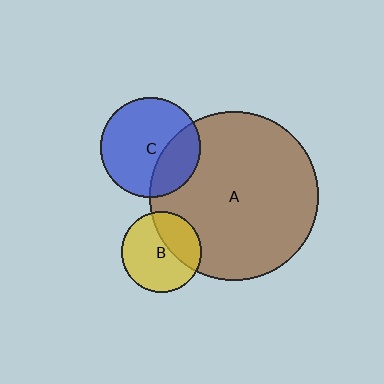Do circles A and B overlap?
Yes.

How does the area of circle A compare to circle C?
Approximately 2.9 times.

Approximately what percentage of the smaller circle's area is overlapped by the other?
Approximately 35%.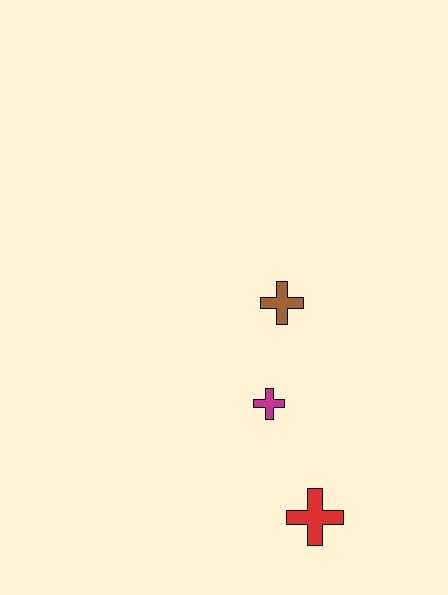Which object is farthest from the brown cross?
The red cross is farthest from the brown cross.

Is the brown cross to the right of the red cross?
No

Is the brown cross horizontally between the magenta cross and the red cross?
Yes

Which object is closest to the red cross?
The magenta cross is closest to the red cross.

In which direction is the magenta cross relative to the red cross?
The magenta cross is above the red cross.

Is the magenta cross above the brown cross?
No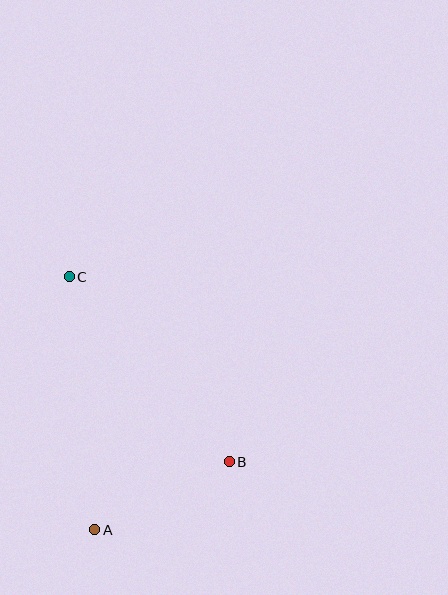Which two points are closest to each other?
Points A and B are closest to each other.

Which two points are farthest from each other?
Points A and C are farthest from each other.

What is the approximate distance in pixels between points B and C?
The distance between B and C is approximately 244 pixels.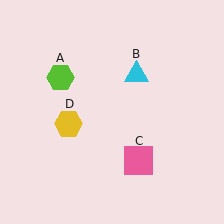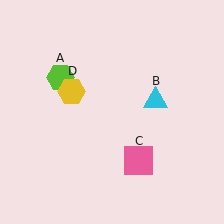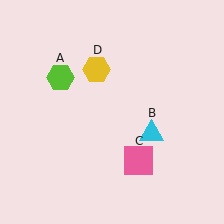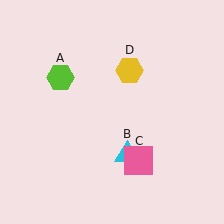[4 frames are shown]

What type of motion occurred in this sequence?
The cyan triangle (object B), yellow hexagon (object D) rotated clockwise around the center of the scene.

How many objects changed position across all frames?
2 objects changed position: cyan triangle (object B), yellow hexagon (object D).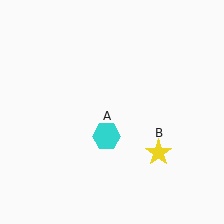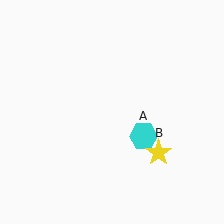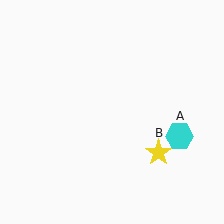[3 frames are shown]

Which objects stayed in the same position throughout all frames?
Yellow star (object B) remained stationary.